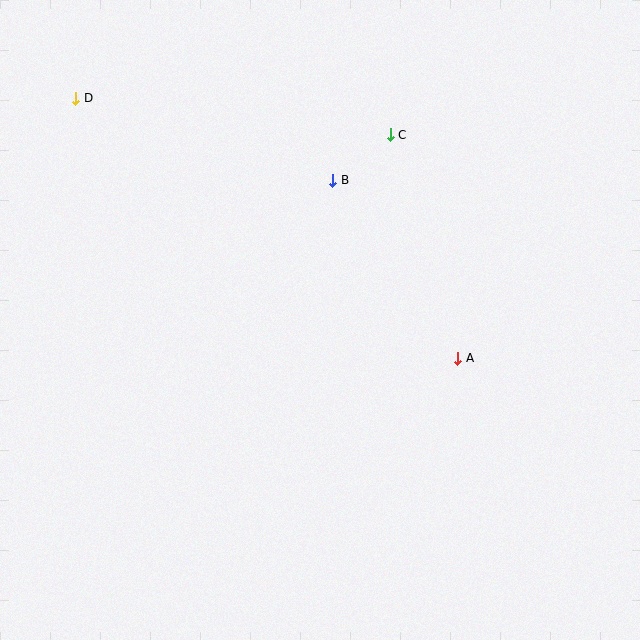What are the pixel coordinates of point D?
Point D is at (76, 98).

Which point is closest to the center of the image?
Point B at (333, 180) is closest to the center.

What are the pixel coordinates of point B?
Point B is at (333, 180).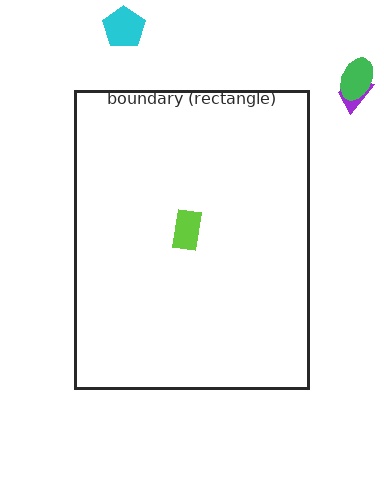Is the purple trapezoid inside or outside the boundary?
Outside.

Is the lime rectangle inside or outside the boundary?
Inside.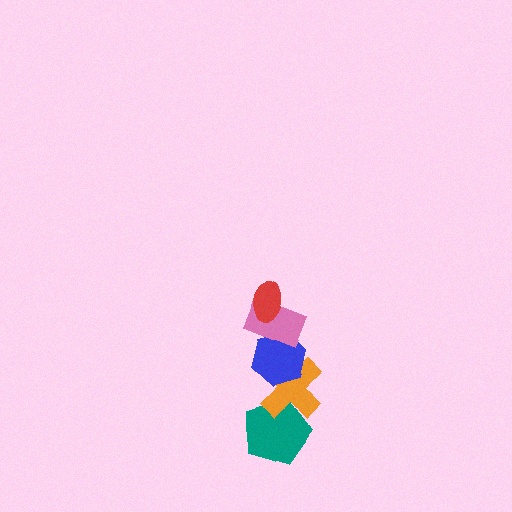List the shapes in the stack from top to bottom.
From top to bottom: the red ellipse, the pink rectangle, the blue hexagon, the orange cross, the teal pentagon.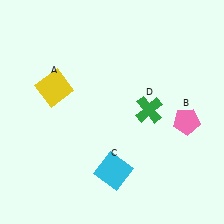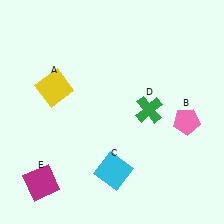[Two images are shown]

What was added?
A magenta square (E) was added in Image 2.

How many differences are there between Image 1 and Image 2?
There is 1 difference between the two images.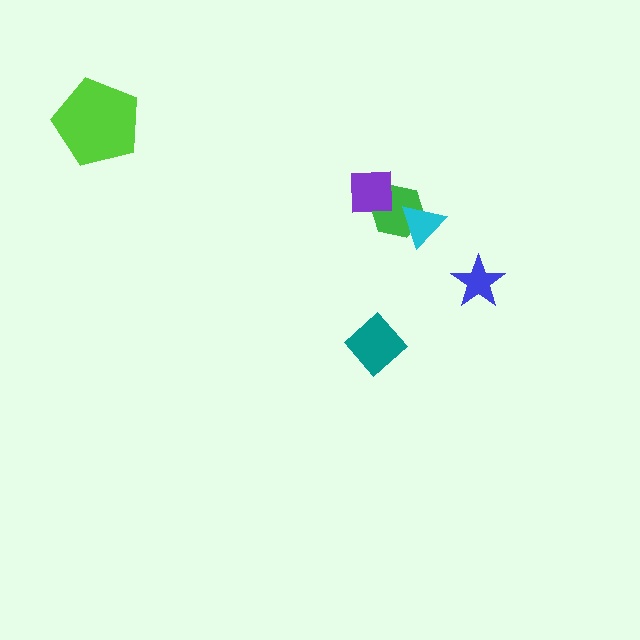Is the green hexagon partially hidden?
Yes, it is partially covered by another shape.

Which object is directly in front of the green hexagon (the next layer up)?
The cyan triangle is directly in front of the green hexagon.